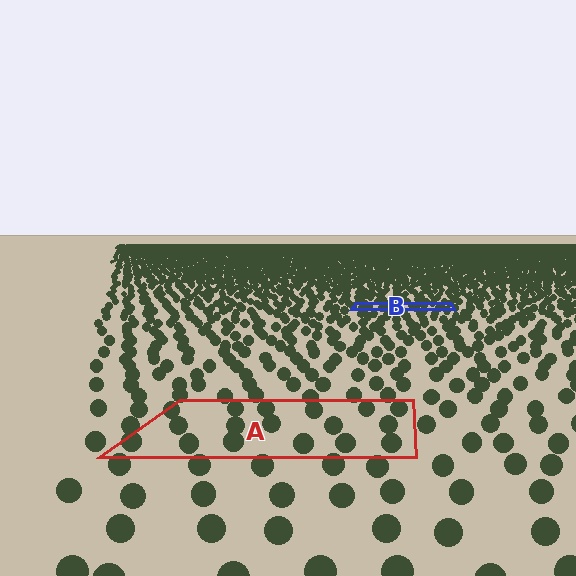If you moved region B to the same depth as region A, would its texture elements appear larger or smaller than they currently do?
They would appear larger. At a closer depth, the same texture elements are projected at a bigger on-screen size.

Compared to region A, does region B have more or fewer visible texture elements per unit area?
Region B has more texture elements per unit area — they are packed more densely because it is farther away.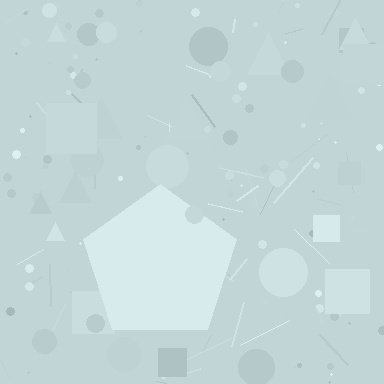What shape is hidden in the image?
A pentagon is hidden in the image.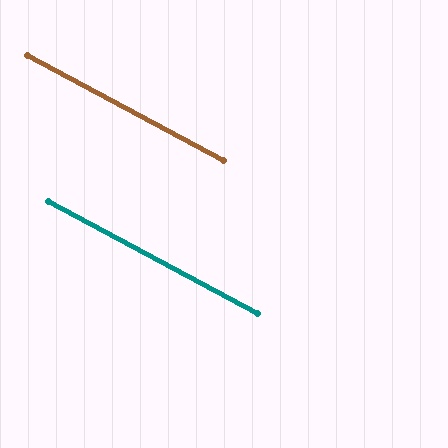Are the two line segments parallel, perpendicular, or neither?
Parallel — their directions differ by only 0.1°.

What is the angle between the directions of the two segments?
Approximately 0 degrees.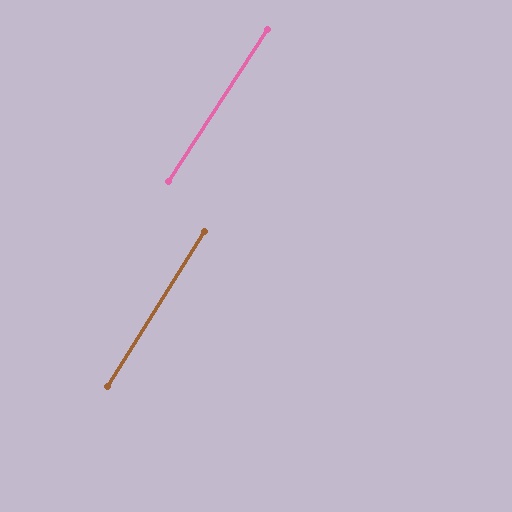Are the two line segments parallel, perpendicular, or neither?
Parallel — their directions differ by only 0.9°.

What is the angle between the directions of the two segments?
Approximately 1 degree.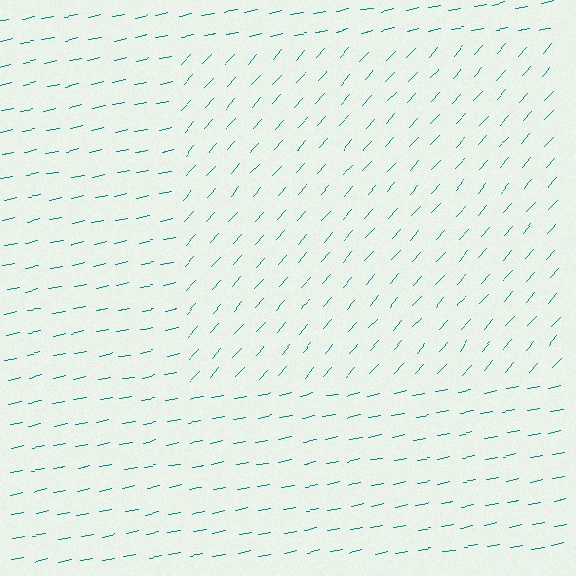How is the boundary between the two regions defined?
The boundary is defined purely by a change in line orientation (approximately 37 degrees difference). All lines are the same color and thickness.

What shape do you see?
I see a rectangle.